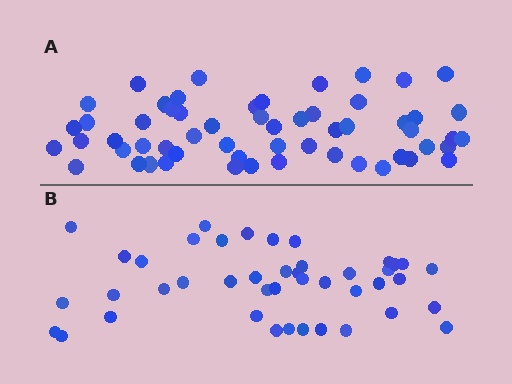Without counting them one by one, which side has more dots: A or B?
Region A (the top region) has more dots.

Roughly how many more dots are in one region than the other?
Region A has approximately 15 more dots than region B.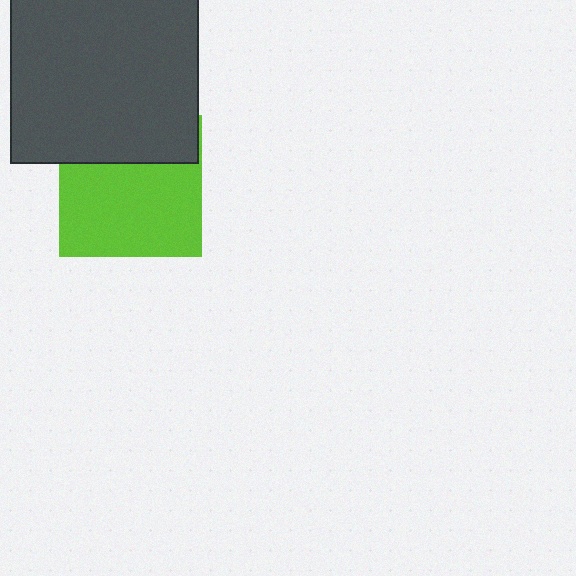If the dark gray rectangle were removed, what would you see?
You would see the complete lime square.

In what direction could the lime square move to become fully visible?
The lime square could move down. That would shift it out from behind the dark gray rectangle entirely.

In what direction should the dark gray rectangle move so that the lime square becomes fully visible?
The dark gray rectangle should move up. That is the shortest direction to clear the overlap and leave the lime square fully visible.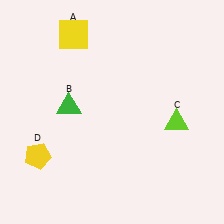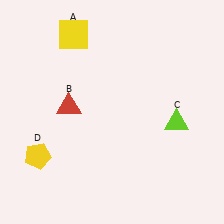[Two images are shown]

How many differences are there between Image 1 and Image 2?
There is 1 difference between the two images.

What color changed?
The triangle (B) changed from green in Image 1 to red in Image 2.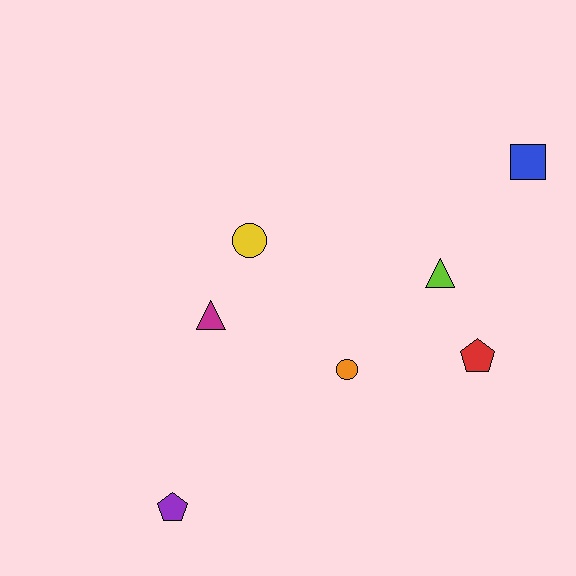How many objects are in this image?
There are 7 objects.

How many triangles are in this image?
There are 2 triangles.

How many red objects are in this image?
There is 1 red object.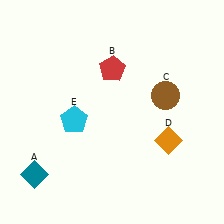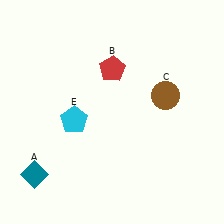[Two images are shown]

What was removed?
The orange diamond (D) was removed in Image 2.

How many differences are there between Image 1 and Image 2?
There is 1 difference between the two images.